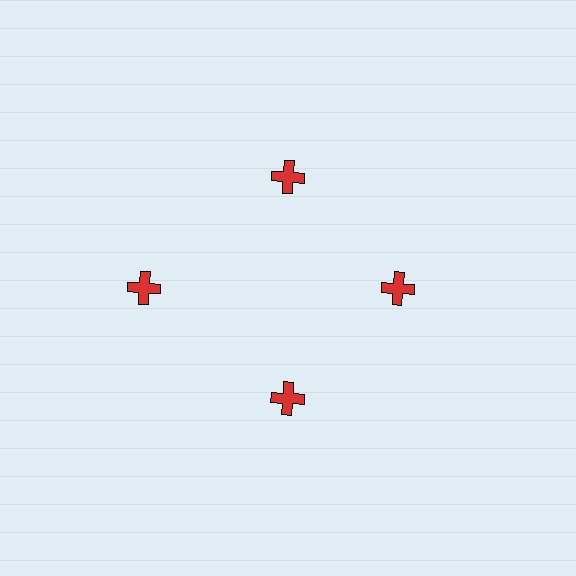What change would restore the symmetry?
The symmetry would be restored by moving it inward, back onto the ring so that all 4 crosses sit at equal angles and equal distance from the center.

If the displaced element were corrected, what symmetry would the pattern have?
It would have 4-fold rotational symmetry — the pattern would map onto itself every 90 degrees.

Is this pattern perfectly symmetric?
No. The 4 red crosses are arranged in a ring, but one element near the 9 o'clock position is pushed outward from the center, breaking the 4-fold rotational symmetry.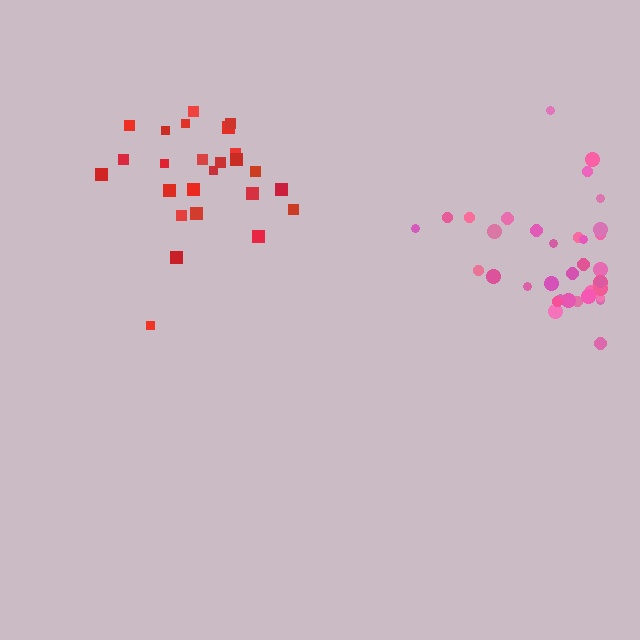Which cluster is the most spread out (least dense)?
Pink.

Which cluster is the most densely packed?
Red.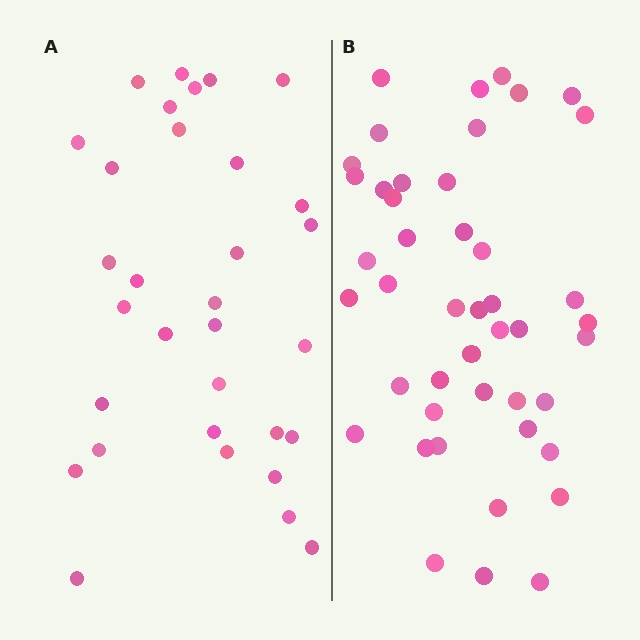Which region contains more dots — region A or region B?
Region B (the right region) has more dots.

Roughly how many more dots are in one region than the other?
Region B has approximately 15 more dots than region A.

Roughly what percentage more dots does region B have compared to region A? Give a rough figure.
About 40% more.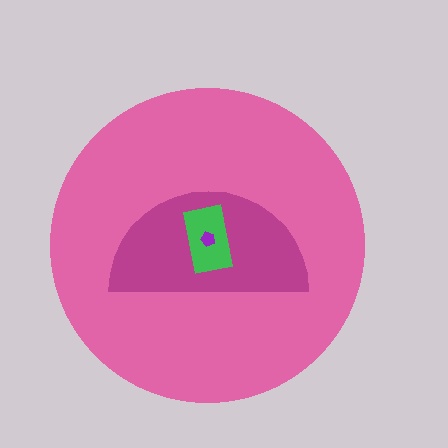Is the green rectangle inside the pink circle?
Yes.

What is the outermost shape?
The pink circle.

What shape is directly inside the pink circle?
The magenta semicircle.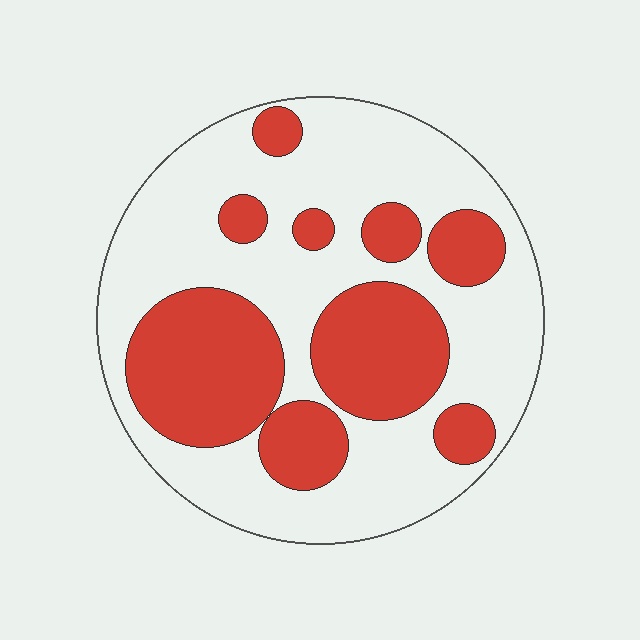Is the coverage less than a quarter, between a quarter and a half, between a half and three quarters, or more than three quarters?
Between a quarter and a half.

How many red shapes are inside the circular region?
9.